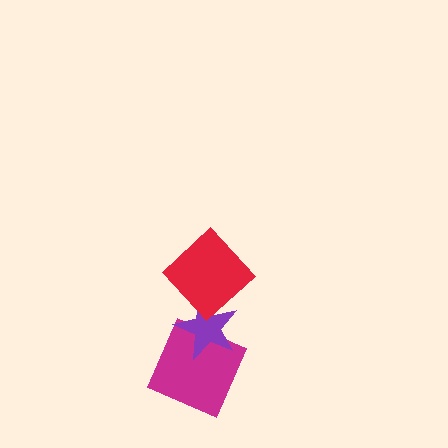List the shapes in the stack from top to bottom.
From top to bottom: the red diamond, the purple star, the magenta square.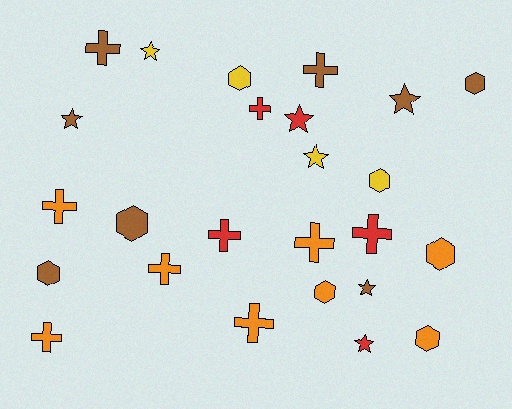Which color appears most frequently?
Orange, with 8 objects.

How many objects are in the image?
There are 25 objects.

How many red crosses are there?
There are 3 red crosses.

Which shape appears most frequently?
Cross, with 10 objects.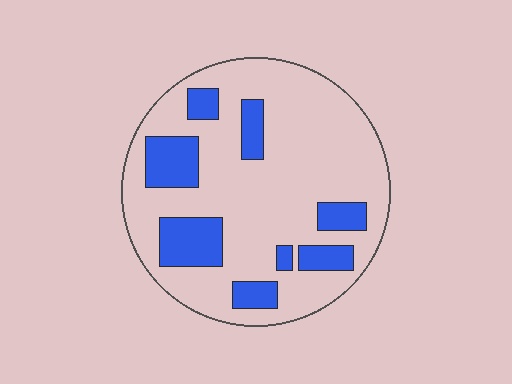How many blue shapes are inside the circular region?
8.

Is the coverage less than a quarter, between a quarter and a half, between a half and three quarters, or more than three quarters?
Less than a quarter.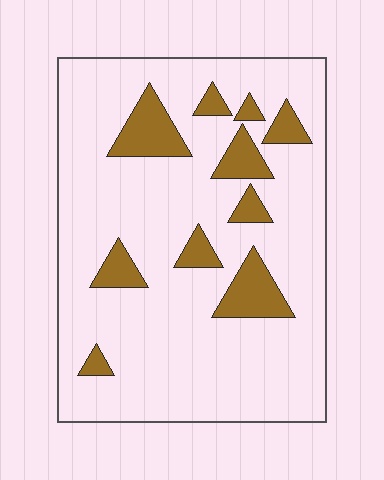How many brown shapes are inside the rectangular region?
10.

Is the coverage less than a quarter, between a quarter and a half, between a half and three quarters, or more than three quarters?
Less than a quarter.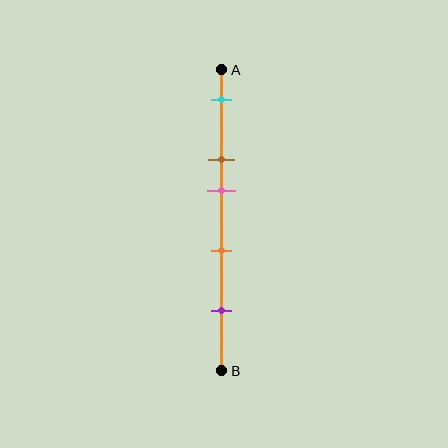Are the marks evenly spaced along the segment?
No, the marks are not evenly spaced.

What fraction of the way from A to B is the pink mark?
The pink mark is approximately 40% (0.4) of the way from A to B.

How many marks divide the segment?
There are 5 marks dividing the segment.